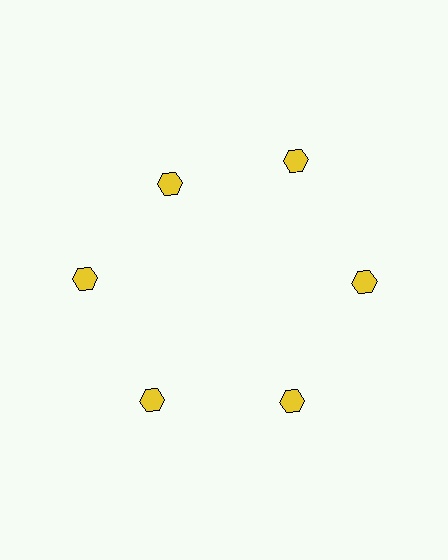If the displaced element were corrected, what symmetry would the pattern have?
It would have 6-fold rotational symmetry — the pattern would map onto itself every 60 degrees.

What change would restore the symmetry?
The symmetry would be restored by moving it outward, back onto the ring so that all 6 hexagons sit at equal angles and equal distance from the center.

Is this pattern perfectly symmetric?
No. The 6 yellow hexagons are arranged in a ring, but one element near the 11 o'clock position is pulled inward toward the center, breaking the 6-fold rotational symmetry.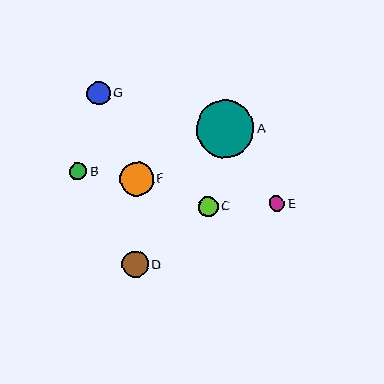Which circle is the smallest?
Circle E is the smallest with a size of approximately 15 pixels.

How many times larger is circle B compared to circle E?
Circle B is approximately 1.1 times the size of circle E.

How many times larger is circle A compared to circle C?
Circle A is approximately 2.9 times the size of circle C.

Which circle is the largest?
Circle A is the largest with a size of approximately 58 pixels.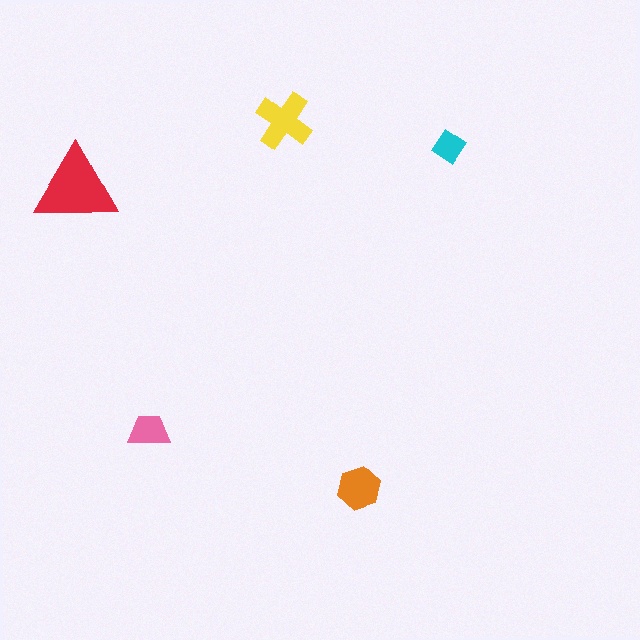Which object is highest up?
The yellow cross is topmost.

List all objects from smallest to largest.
The cyan diamond, the pink trapezoid, the orange hexagon, the yellow cross, the red triangle.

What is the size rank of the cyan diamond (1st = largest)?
5th.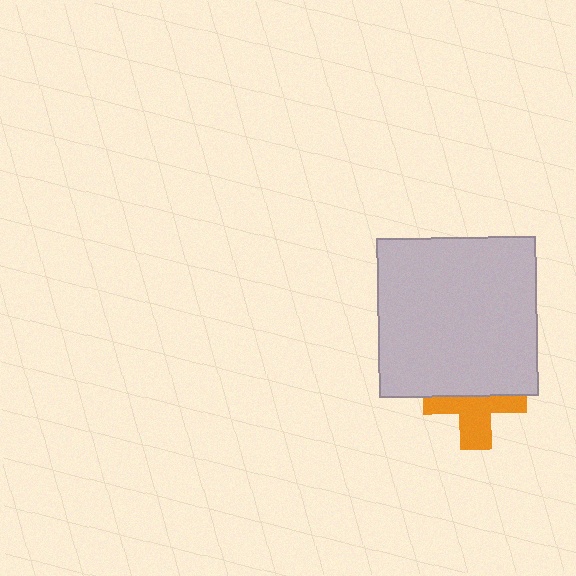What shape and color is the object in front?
The object in front is a light gray square.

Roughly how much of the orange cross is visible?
About half of it is visible (roughly 54%).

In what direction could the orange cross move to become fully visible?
The orange cross could move down. That would shift it out from behind the light gray square entirely.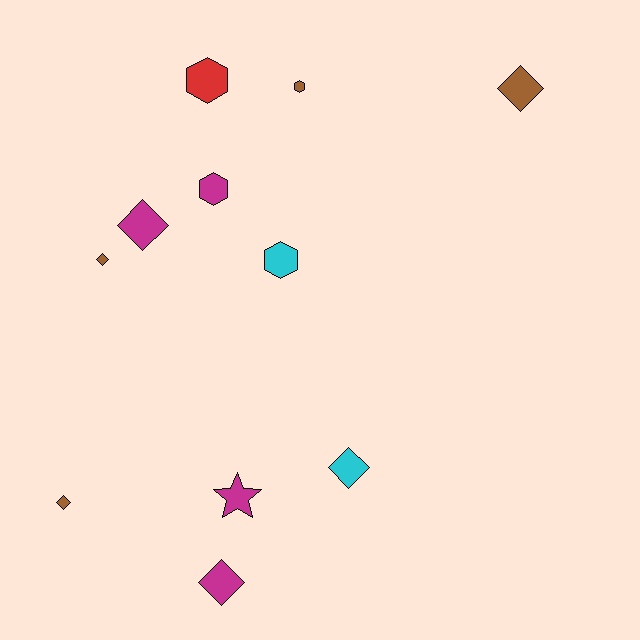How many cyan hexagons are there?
There is 1 cyan hexagon.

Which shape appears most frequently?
Diamond, with 6 objects.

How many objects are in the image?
There are 11 objects.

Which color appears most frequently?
Brown, with 4 objects.